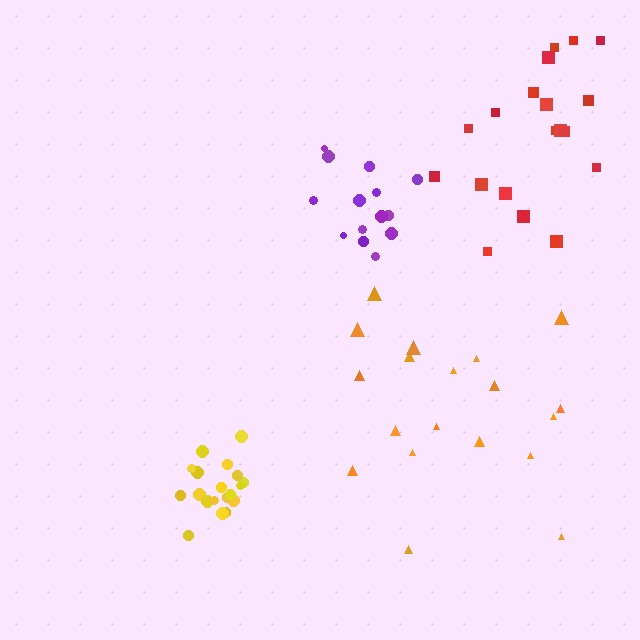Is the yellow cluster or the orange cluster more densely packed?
Yellow.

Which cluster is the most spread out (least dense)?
Orange.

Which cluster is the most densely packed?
Yellow.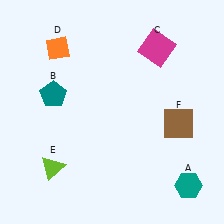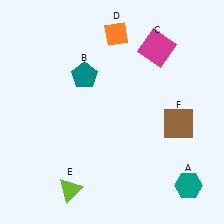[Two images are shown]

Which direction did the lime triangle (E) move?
The lime triangle (E) moved down.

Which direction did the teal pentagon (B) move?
The teal pentagon (B) moved right.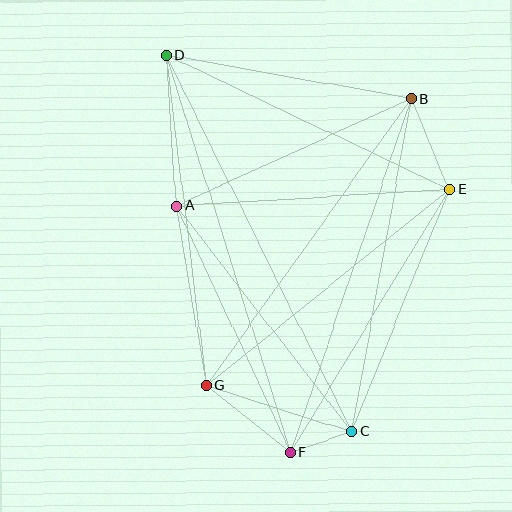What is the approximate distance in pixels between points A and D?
The distance between A and D is approximately 151 pixels.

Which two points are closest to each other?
Points C and F are closest to each other.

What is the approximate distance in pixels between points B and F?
The distance between B and F is approximately 373 pixels.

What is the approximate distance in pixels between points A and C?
The distance between A and C is approximately 286 pixels.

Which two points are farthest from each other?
Points C and D are farthest from each other.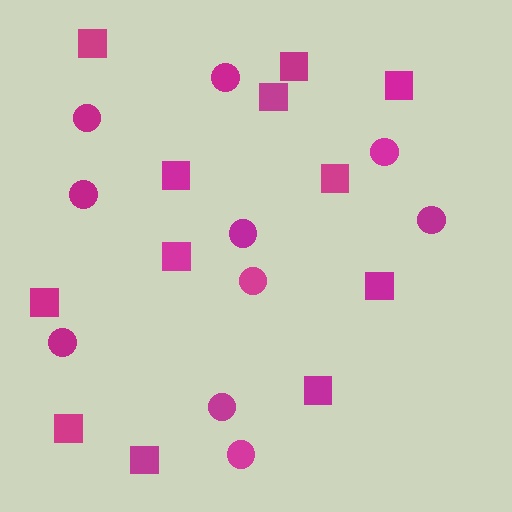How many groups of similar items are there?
There are 2 groups: one group of circles (10) and one group of squares (12).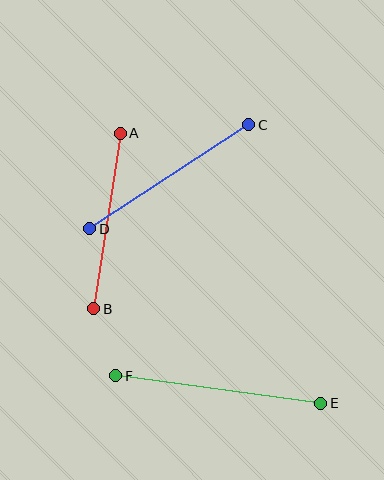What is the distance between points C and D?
The distance is approximately 190 pixels.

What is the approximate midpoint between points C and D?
The midpoint is at approximately (169, 177) pixels.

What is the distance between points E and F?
The distance is approximately 207 pixels.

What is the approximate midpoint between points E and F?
The midpoint is at approximately (218, 389) pixels.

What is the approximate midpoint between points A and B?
The midpoint is at approximately (107, 221) pixels.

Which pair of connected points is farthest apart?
Points E and F are farthest apart.